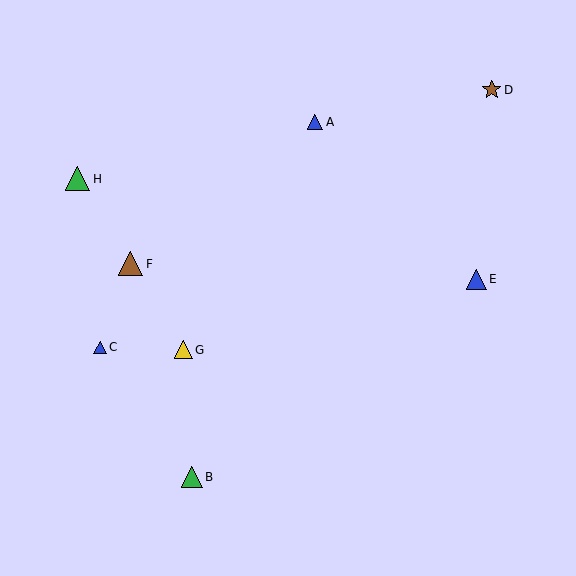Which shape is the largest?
The green triangle (labeled H) is the largest.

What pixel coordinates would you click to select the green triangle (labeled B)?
Click at (192, 477) to select the green triangle B.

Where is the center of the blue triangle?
The center of the blue triangle is at (315, 122).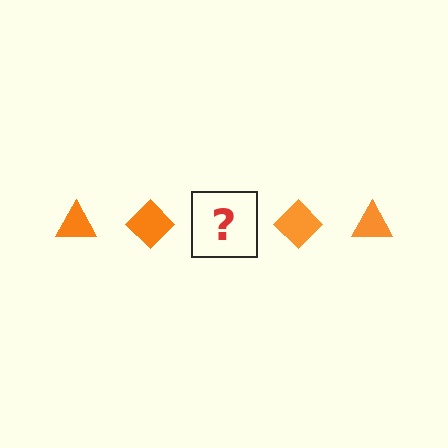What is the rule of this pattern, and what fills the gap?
The rule is that the pattern cycles through triangle, diamond shapes in orange. The gap should be filled with an orange triangle.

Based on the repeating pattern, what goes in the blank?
The blank should be an orange triangle.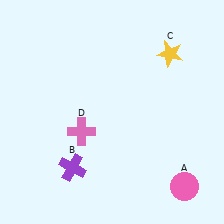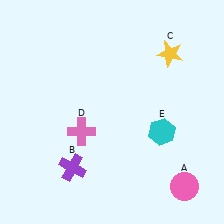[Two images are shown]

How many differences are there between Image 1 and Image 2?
There is 1 difference between the two images.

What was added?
A cyan hexagon (E) was added in Image 2.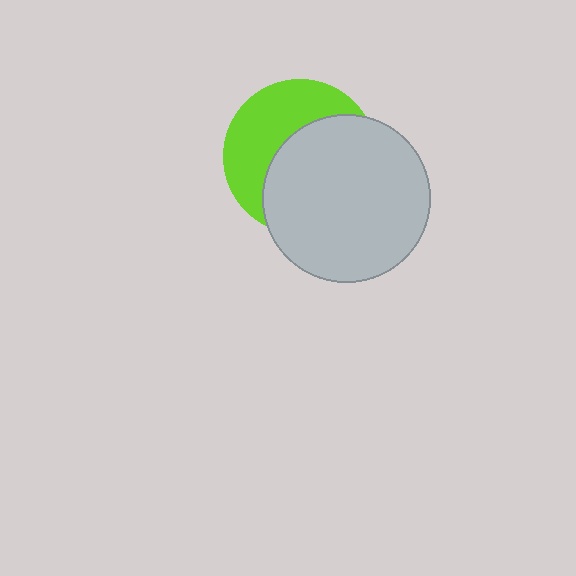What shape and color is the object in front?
The object in front is a light gray circle.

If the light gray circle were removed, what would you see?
You would see the complete lime circle.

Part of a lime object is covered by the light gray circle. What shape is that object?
It is a circle.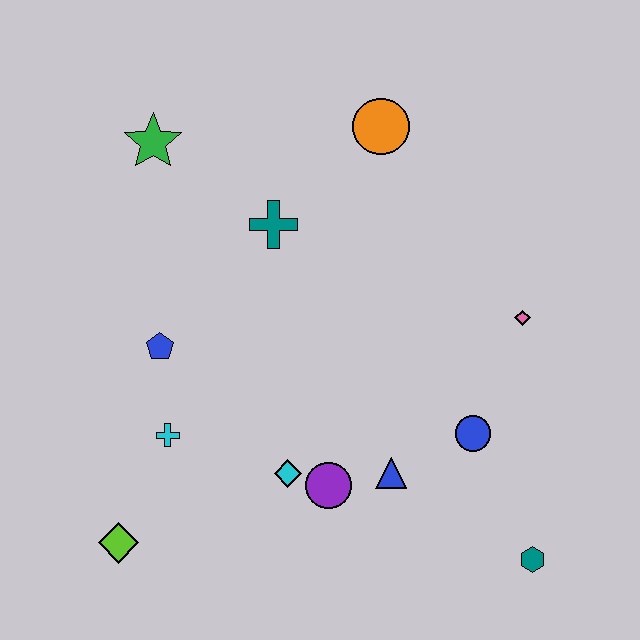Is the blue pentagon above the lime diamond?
Yes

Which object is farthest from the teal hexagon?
The green star is farthest from the teal hexagon.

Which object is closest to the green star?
The teal cross is closest to the green star.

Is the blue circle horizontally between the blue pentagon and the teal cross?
No